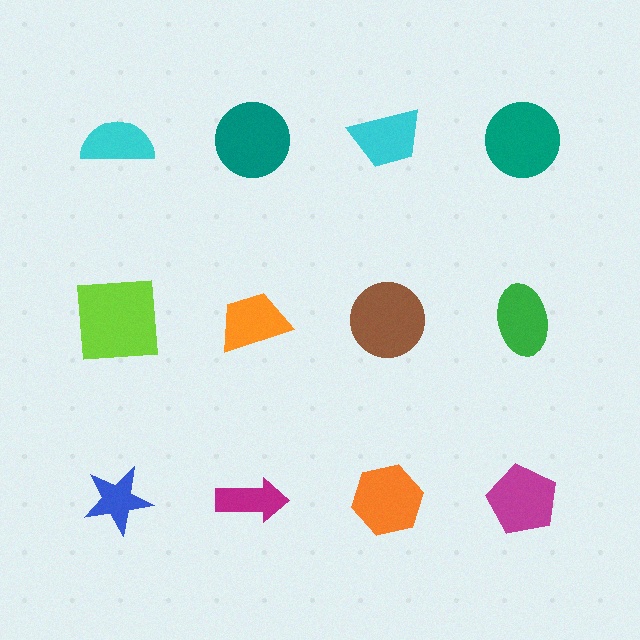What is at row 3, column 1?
A blue star.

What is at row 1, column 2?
A teal circle.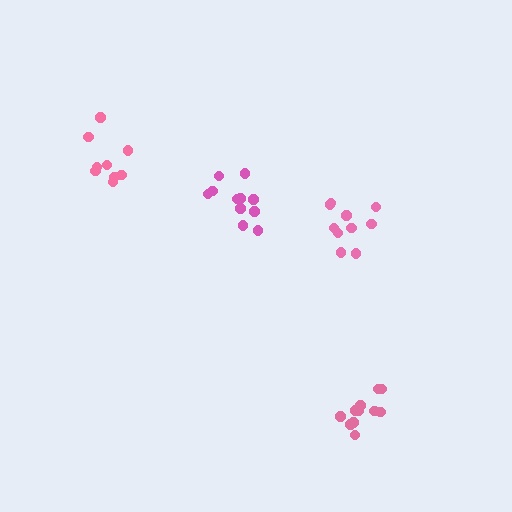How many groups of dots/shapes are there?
There are 4 groups.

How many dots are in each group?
Group 1: 11 dots, Group 2: 9 dots, Group 3: 11 dots, Group 4: 10 dots (41 total).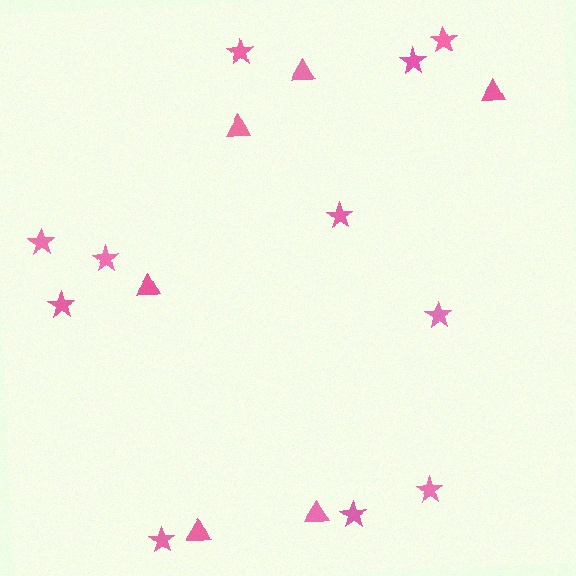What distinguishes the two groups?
There are 2 groups: one group of triangles (6) and one group of stars (11).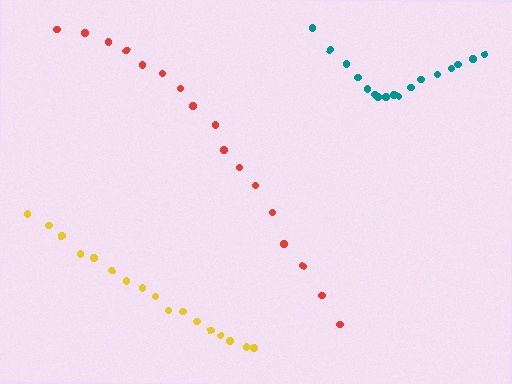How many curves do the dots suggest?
There are 3 distinct paths.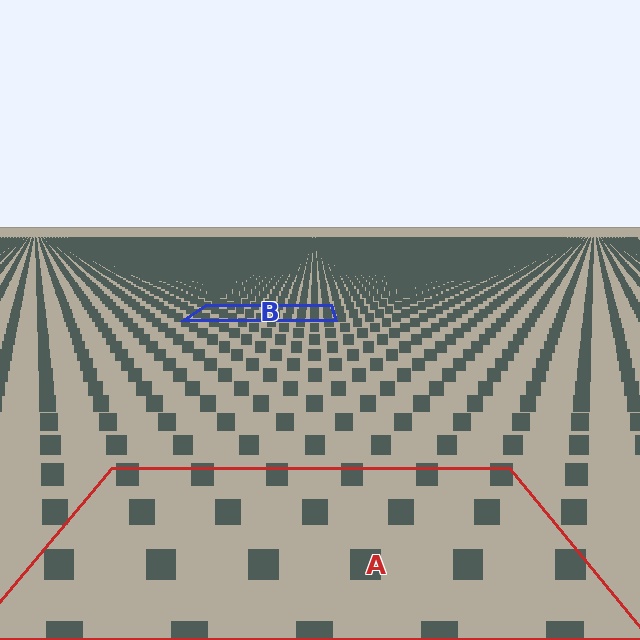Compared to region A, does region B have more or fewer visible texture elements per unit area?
Region B has more texture elements per unit area — they are packed more densely because it is farther away.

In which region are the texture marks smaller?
The texture marks are smaller in region B, because it is farther away.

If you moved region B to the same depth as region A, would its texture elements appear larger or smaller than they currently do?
They would appear larger. At a closer depth, the same texture elements are projected at a bigger on-screen size.